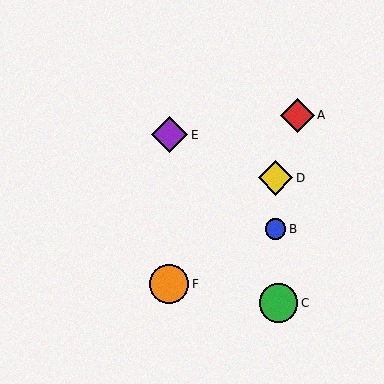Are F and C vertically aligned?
No, F is at x≈169 and C is at x≈279.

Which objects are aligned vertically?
Objects E, F are aligned vertically.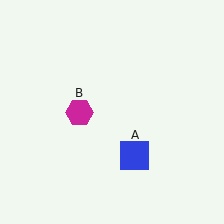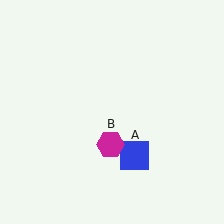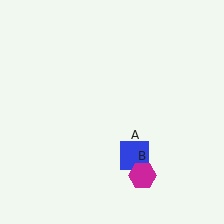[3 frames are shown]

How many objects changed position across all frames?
1 object changed position: magenta hexagon (object B).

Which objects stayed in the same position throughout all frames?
Blue square (object A) remained stationary.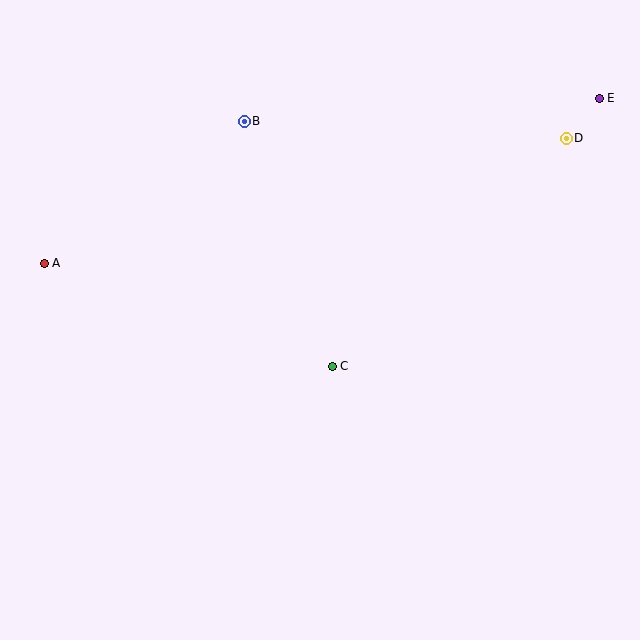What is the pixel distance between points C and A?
The distance between C and A is 306 pixels.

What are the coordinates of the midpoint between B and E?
The midpoint between B and E is at (422, 110).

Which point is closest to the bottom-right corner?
Point C is closest to the bottom-right corner.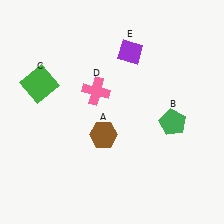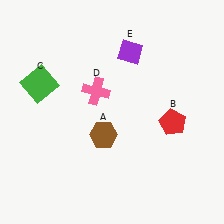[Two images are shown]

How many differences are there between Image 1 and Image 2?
There is 1 difference between the two images.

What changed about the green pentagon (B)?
In Image 1, B is green. In Image 2, it changed to red.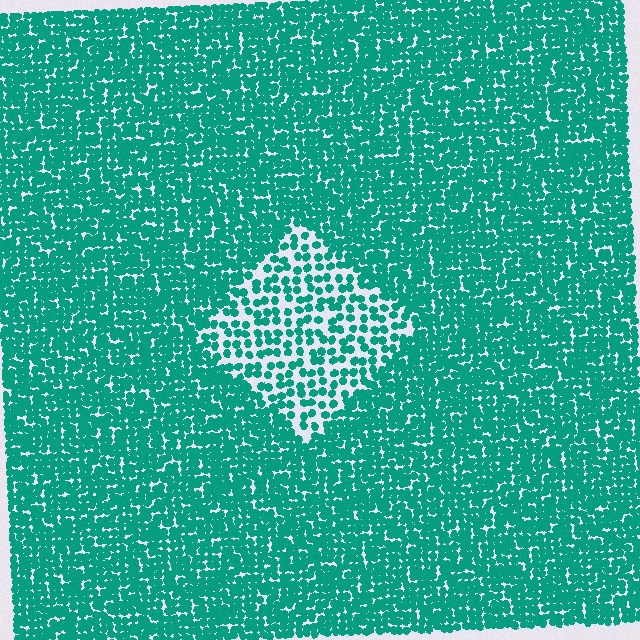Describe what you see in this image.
The image contains small teal elements arranged at two different densities. A diamond-shaped region is visible where the elements are less densely packed than the surrounding area.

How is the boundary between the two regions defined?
The boundary is defined by a change in element density (approximately 2.1x ratio). All elements are the same color, size, and shape.